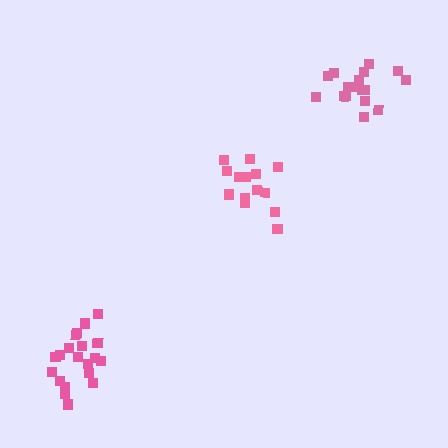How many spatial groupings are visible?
There are 3 spatial groupings.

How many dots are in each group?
Group 1: 20 dots, Group 2: 14 dots, Group 3: 17 dots (51 total).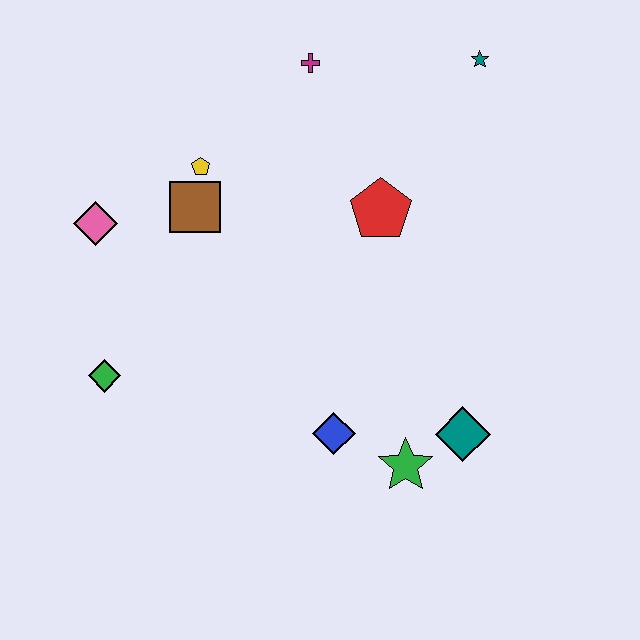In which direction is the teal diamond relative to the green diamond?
The teal diamond is to the right of the green diamond.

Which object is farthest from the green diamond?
The teal star is farthest from the green diamond.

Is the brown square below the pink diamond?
No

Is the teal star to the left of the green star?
No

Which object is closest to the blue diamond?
The green star is closest to the blue diamond.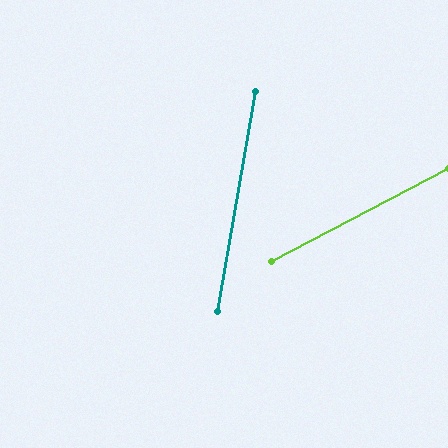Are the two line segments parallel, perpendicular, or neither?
Neither parallel nor perpendicular — they differ by about 52°.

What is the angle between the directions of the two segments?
Approximately 52 degrees.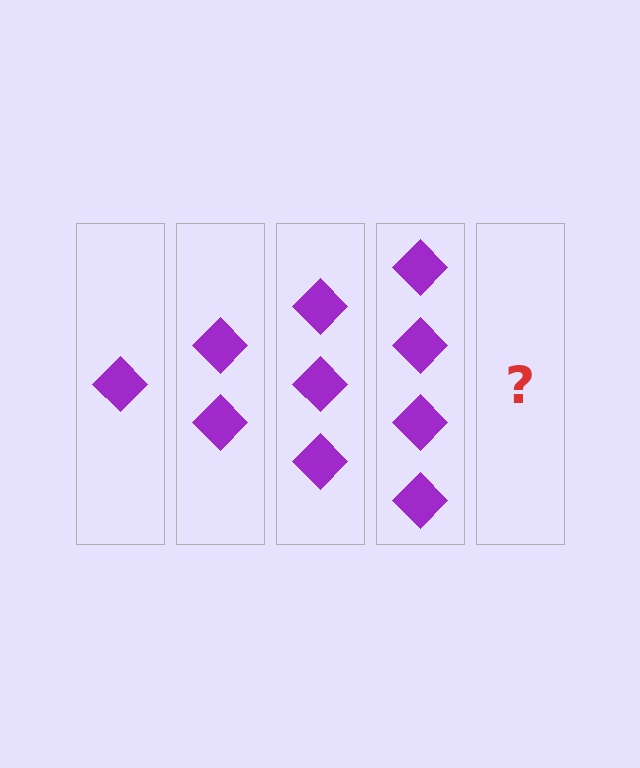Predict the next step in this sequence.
The next step is 5 diamonds.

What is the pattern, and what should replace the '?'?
The pattern is that each step adds one more diamond. The '?' should be 5 diamonds.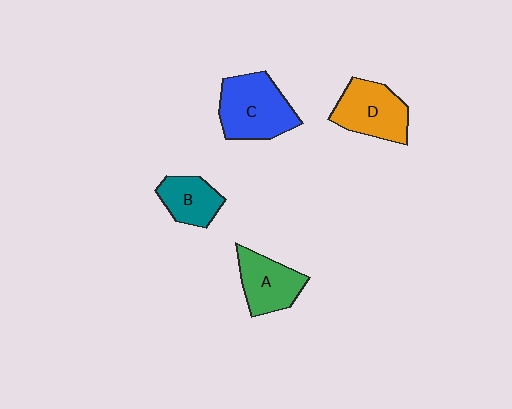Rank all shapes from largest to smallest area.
From largest to smallest: C (blue), D (orange), A (green), B (teal).